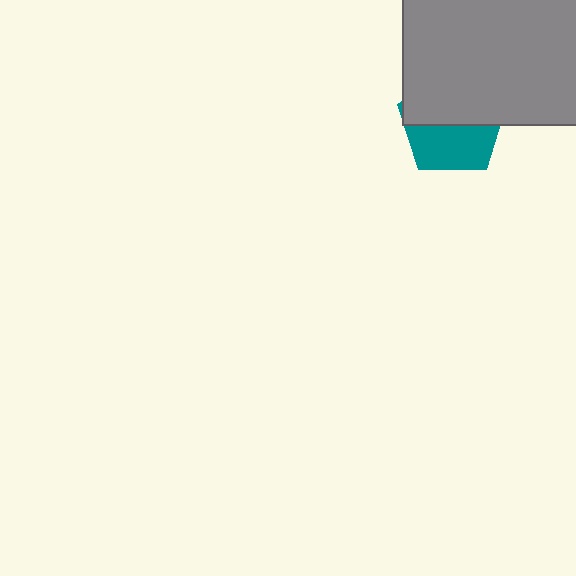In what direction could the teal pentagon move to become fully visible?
The teal pentagon could move down. That would shift it out from behind the gray rectangle entirely.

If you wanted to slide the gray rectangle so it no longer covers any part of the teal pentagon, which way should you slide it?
Slide it up — that is the most direct way to separate the two shapes.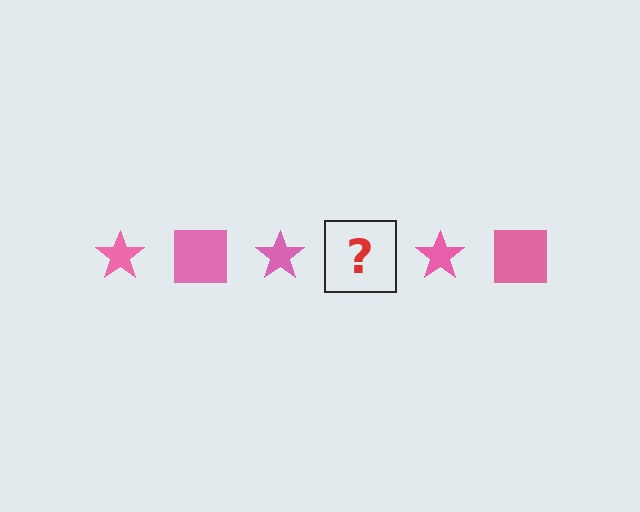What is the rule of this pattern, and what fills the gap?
The rule is that the pattern cycles through star, square shapes in pink. The gap should be filled with a pink square.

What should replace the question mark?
The question mark should be replaced with a pink square.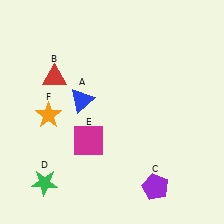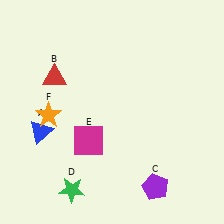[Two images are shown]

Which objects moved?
The objects that moved are: the blue triangle (A), the green star (D).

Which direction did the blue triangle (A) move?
The blue triangle (A) moved left.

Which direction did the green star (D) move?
The green star (D) moved right.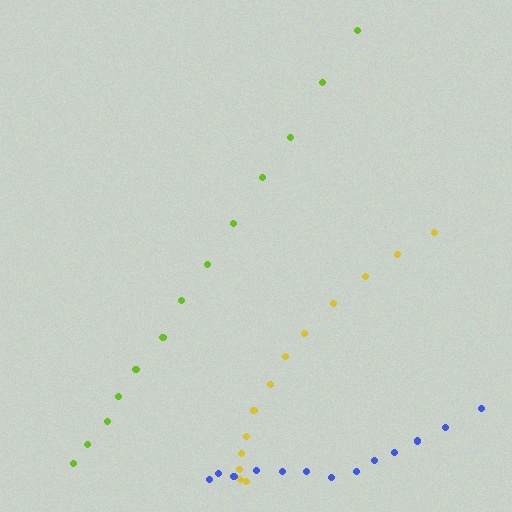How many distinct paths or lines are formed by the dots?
There are 3 distinct paths.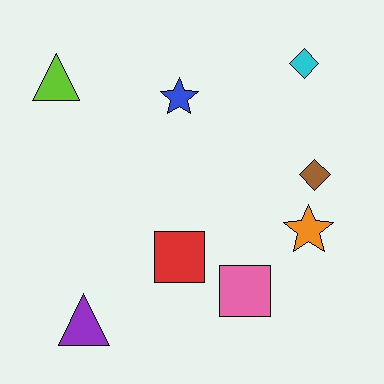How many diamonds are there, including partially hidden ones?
There are 2 diamonds.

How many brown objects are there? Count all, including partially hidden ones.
There is 1 brown object.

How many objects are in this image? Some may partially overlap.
There are 8 objects.